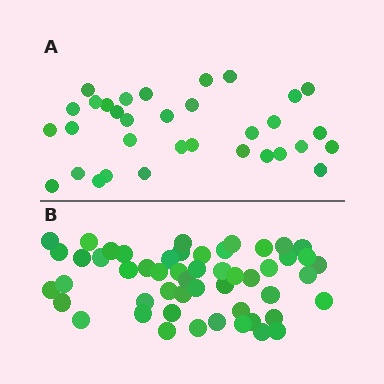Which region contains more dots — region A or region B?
Region B (the bottom region) has more dots.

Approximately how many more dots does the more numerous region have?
Region B has approximately 20 more dots than region A.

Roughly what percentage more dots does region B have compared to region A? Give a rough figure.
About 60% more.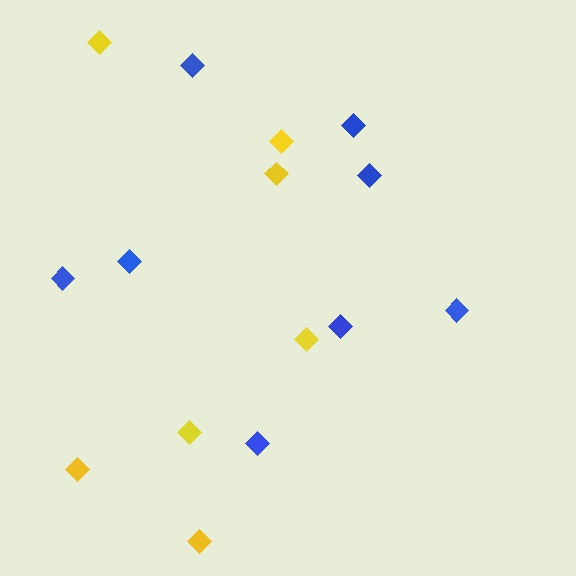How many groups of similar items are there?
There are 2 groups: one group of blue diamonds (8) and one group of yellow diamonds (7).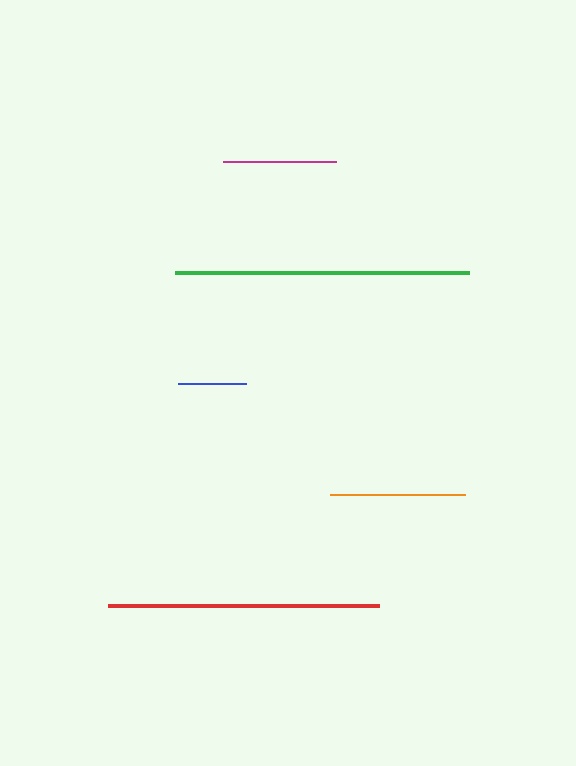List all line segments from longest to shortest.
From longest to shortest: green, red, orange, magenta, blue.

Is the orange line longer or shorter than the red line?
The red line is longer than the orange line.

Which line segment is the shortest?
The blue line is the shortest at approximately 68 pixels.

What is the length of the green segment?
The green segment is approximately 294 pixels long.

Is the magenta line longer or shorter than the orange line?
The orange line is longer than the magenta line.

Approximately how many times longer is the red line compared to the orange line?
The red line is approximately 2.0 times the length of the orange line.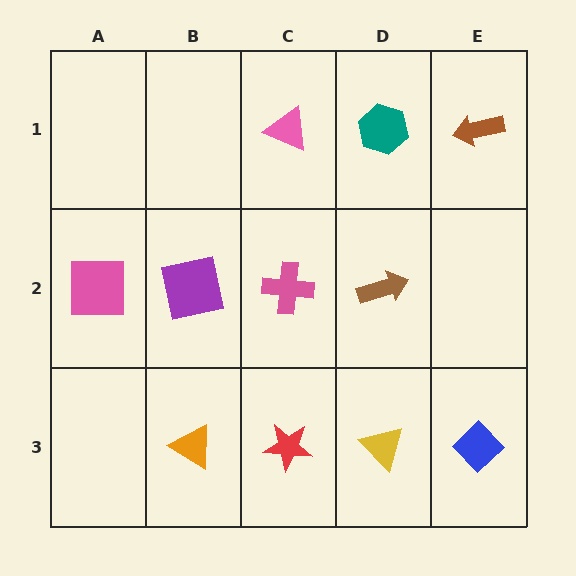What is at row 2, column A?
A pink square.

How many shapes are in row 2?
4 shapes.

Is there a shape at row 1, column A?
No, that cell is empty.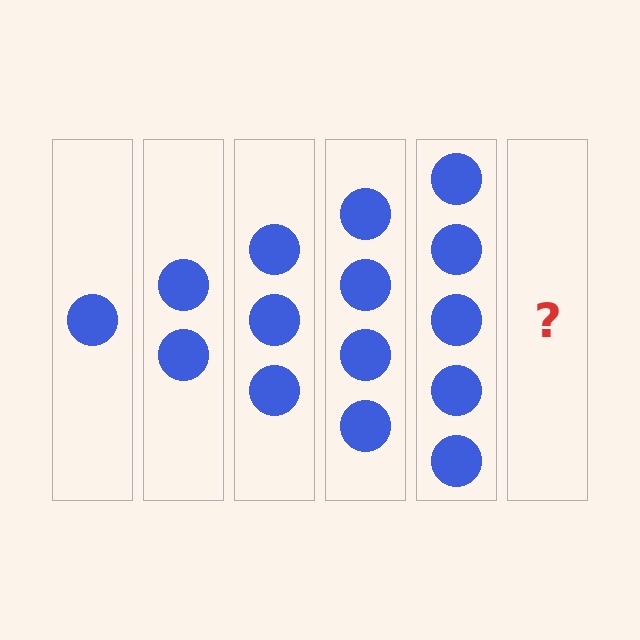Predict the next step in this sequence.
The next step is 6 circles.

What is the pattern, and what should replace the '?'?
The pattern is that each step adds one more circle. The '?' should be 6 circles.